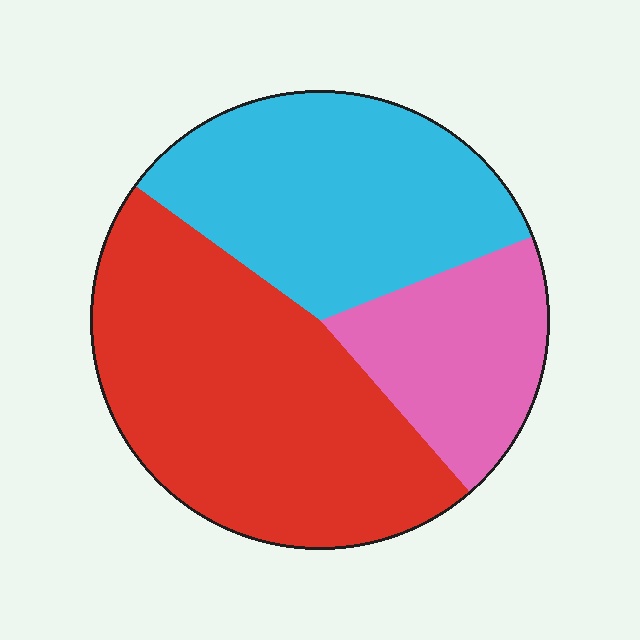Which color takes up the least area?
Pink, at roughly 20%.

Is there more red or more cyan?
Red.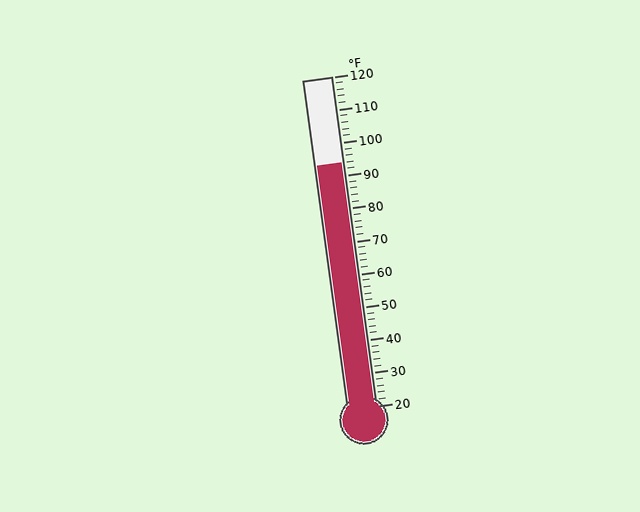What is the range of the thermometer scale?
The thermometer scale ranges from 20°F to 120°F.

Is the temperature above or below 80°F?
The temperature is above 80°F.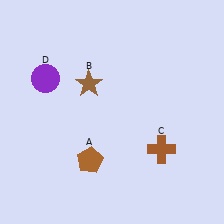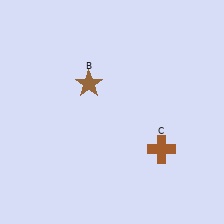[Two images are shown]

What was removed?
The brown pentagon (A), the purple circle (D) were removed in Image 2.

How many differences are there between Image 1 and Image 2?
There are 2 differences between the two images.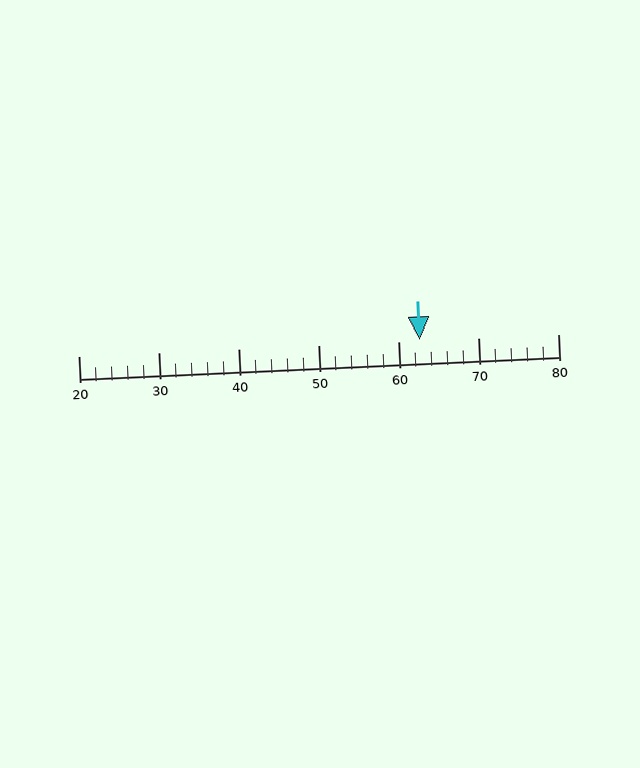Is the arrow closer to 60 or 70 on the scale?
The arrow is closer to 60.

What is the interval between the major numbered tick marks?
The major tick marks are spaced 10 units apart.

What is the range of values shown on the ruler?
The ruler shows values from 20 to 80.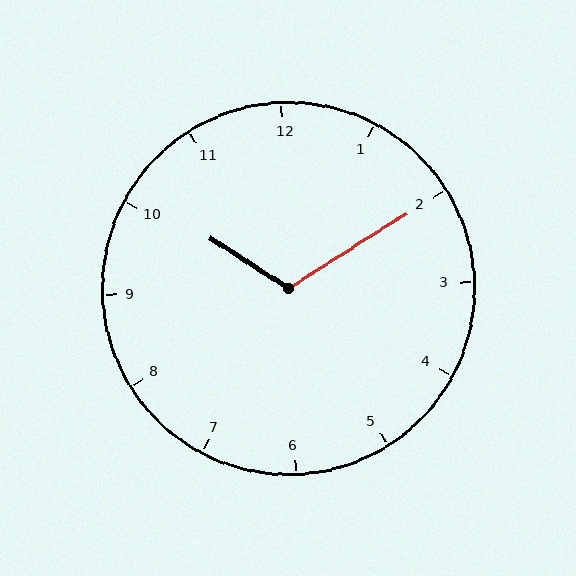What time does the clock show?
10:10.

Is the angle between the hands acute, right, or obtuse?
It is obtuse.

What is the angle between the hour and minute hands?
Approximately 115 degrees.